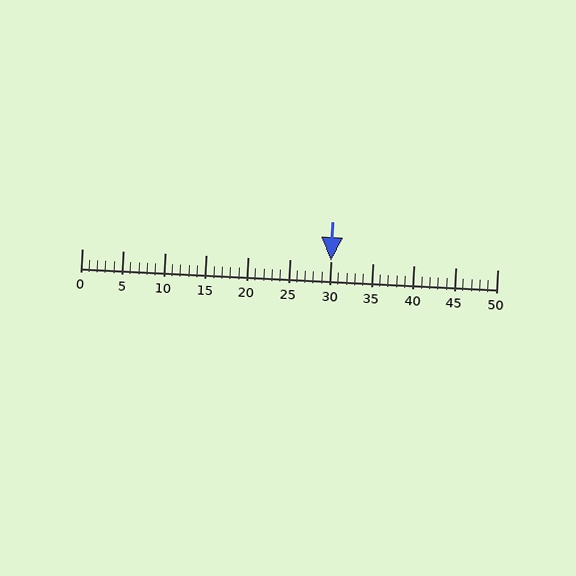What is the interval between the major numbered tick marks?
The major tick marks are spaced 5 units apart.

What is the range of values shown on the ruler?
The ruler shows values from 0 to 50.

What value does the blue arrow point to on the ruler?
The blue arrow points to approximately 30.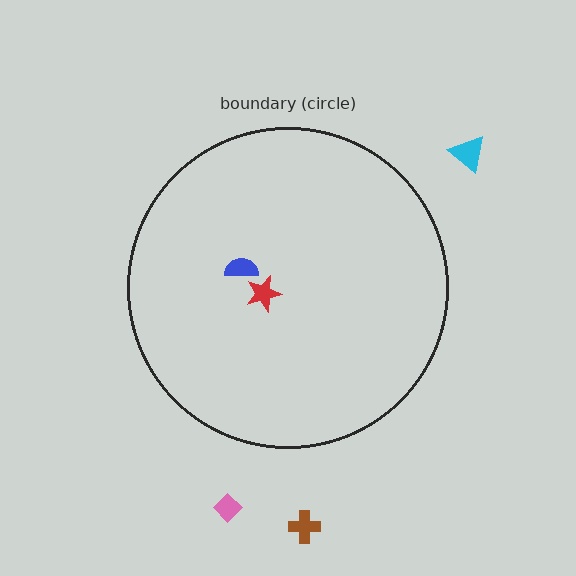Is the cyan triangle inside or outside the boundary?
Outside.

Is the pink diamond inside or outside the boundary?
Outside.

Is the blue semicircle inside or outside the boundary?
Inside.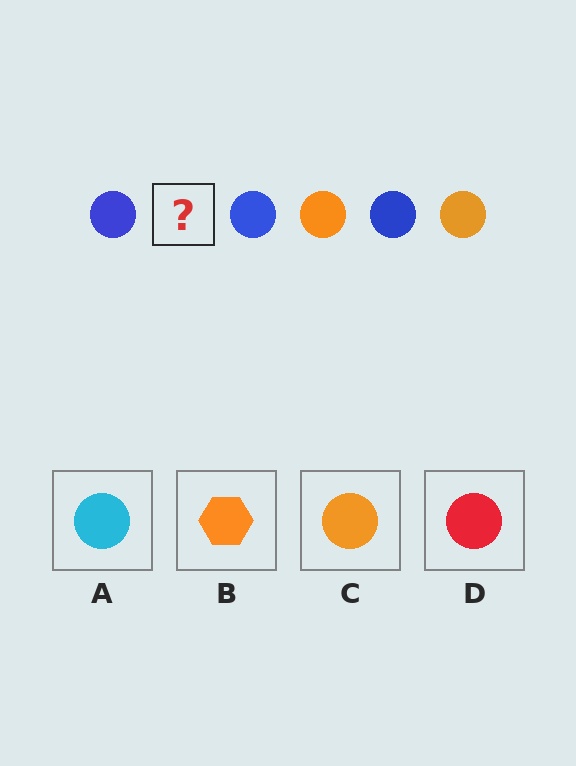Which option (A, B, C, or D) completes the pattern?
C.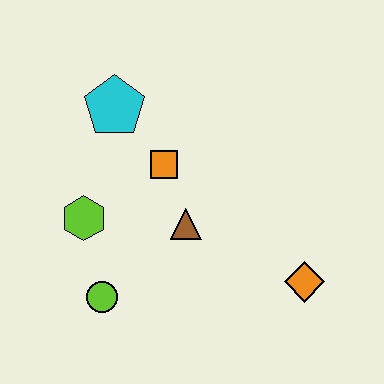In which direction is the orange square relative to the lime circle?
The orange square is above the lime circle.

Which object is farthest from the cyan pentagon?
The orange diamond is farthest from the cyan pentagon.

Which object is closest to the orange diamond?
The brown triangle is closest to the orange diamond.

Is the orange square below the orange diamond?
No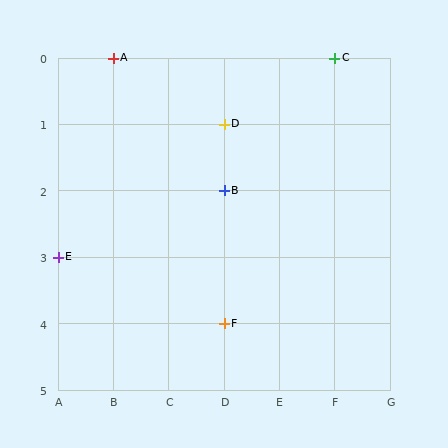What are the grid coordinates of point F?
Point F is at grid coordinates (D, 4).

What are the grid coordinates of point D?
Point D is at grid coordinates (D, 1).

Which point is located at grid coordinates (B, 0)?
Point A is at (B, 0).